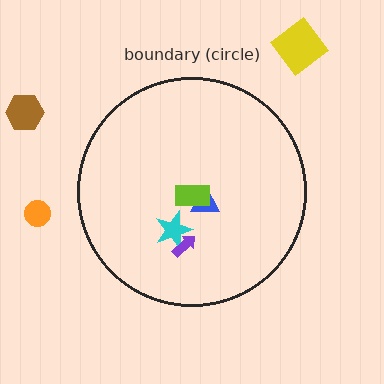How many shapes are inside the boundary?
4 inside, 3 outside.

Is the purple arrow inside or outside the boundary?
Inside.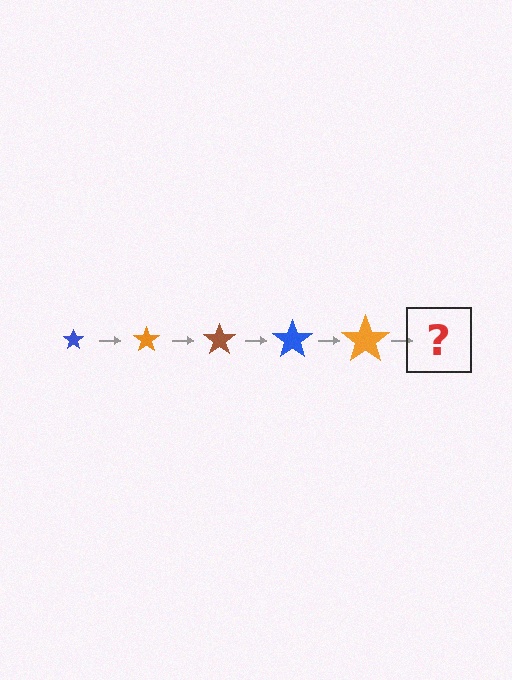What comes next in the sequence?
The next element should be a brown star, larger than the previous one.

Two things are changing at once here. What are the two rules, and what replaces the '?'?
The two rules are that the star grows larger each step and the color cycles through blue, orange, and brown. The '?' should be a brown star, larger than the previous one.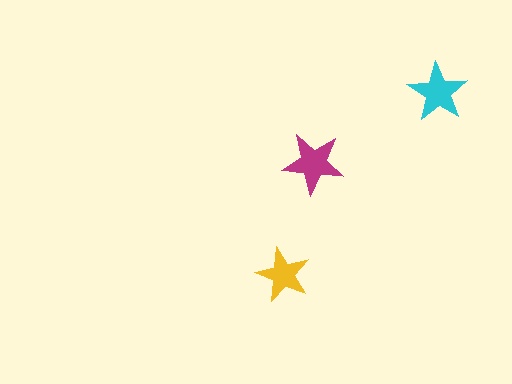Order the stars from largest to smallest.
the magenta one, the cyan one, the yellow one.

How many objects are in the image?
There are 3 objects in the image.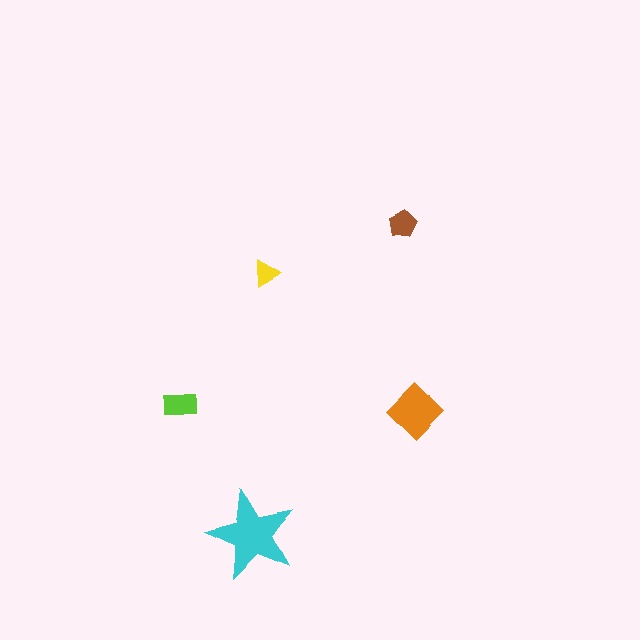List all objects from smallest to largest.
The yellow triangle, the brown pentagon, the lime rectangle, the orange diamond, the cyan star.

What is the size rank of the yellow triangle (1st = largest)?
5th.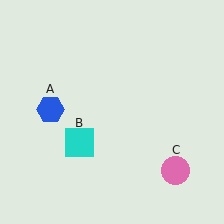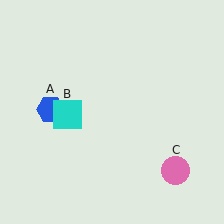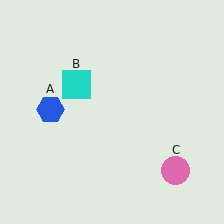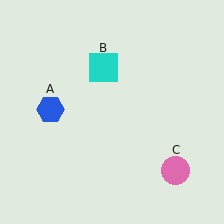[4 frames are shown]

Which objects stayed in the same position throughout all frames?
Blue hexagon (object A) and pink circle (object C) remained stationary.